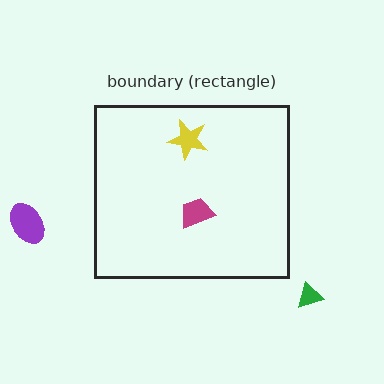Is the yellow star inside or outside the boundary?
Inside.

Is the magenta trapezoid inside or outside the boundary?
Inside.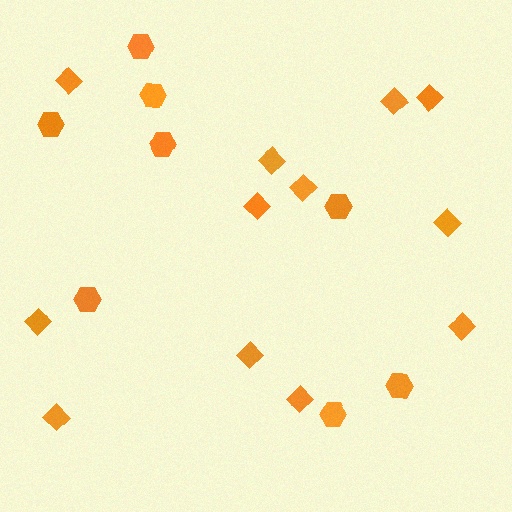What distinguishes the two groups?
There are 2 groups: one group of diamonds (12) and one group of hexagons (8).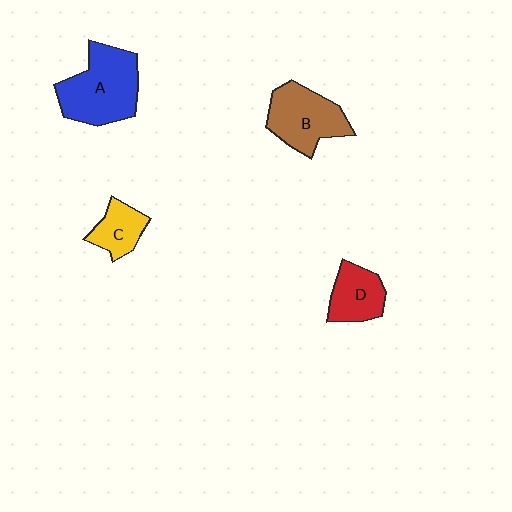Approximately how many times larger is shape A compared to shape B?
Approximately 1.3 times.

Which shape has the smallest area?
Shape C (yellow).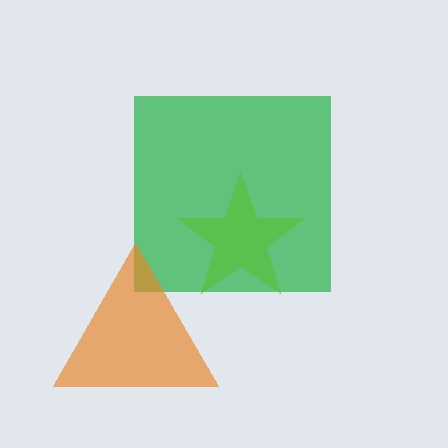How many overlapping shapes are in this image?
There are 3 overlapping shapes in the image.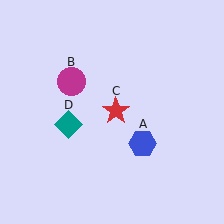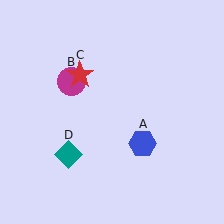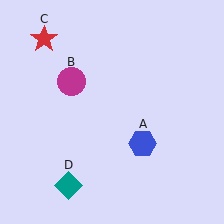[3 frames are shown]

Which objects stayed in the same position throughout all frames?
Blue hexagon (object A) and magenta circle (object B) remained stationary.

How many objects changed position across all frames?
2 objects changed position: red star (object C), teal diamond (object D).